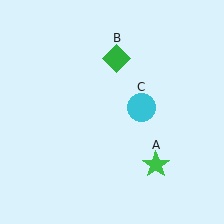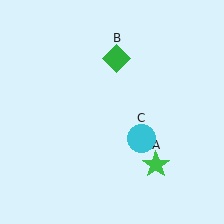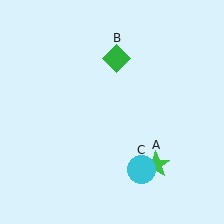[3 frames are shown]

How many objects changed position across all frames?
1 object changed position: cyan circle (object C).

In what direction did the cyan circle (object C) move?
The cyan circle (object C) moved down.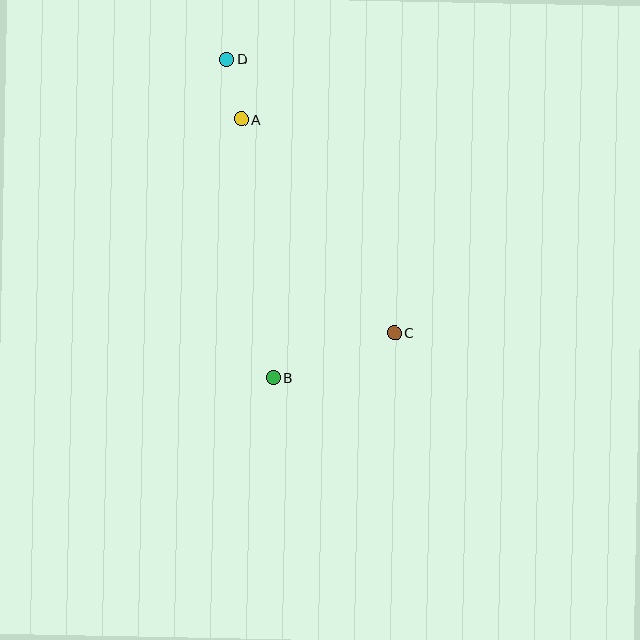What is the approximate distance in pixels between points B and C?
The distance between B and C is approximately 129 pixels.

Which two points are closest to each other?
Points A and D are closest to each other.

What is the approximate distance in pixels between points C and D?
The distance between C and D is approximately 321 pixels.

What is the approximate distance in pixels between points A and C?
The distance between A and C is approximately 263 pixels.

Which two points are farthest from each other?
Points B and D are farthest from each other.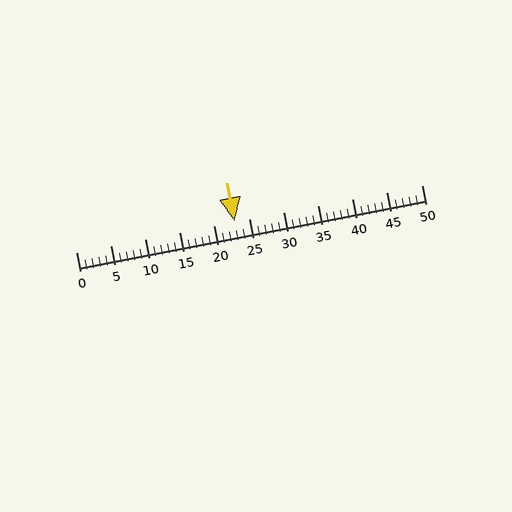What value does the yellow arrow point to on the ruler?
The yellow arrow points to approximately 23.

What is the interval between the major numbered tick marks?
The major tick marks are spaced 5 units apart.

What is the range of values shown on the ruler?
The ruler shows values from 0 to 50.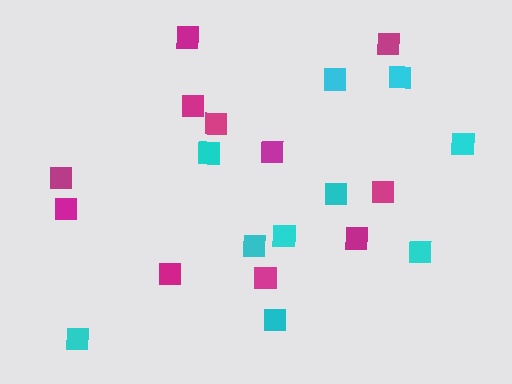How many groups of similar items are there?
There are 2 groups: one group of magenta squares (11) and one group of cyan squares (10).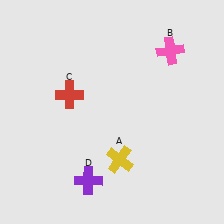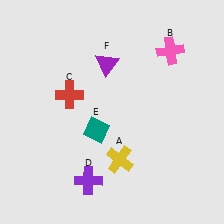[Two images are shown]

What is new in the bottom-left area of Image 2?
A teal diamond (E) was added in the bottom-left area of Image 2.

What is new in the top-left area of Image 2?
A purple triangle (F) was added in the top-left area of Image 2.